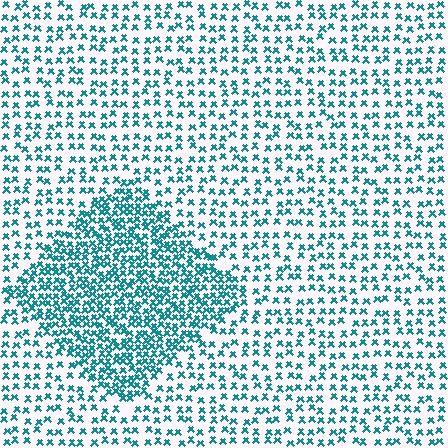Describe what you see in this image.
The image contains small teal elements arranged at two different densities. A diamond-shaped region is visible where the elements are more densely packed than the surrounding area.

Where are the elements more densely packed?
The elements are more densely packed inside the diamond boundary.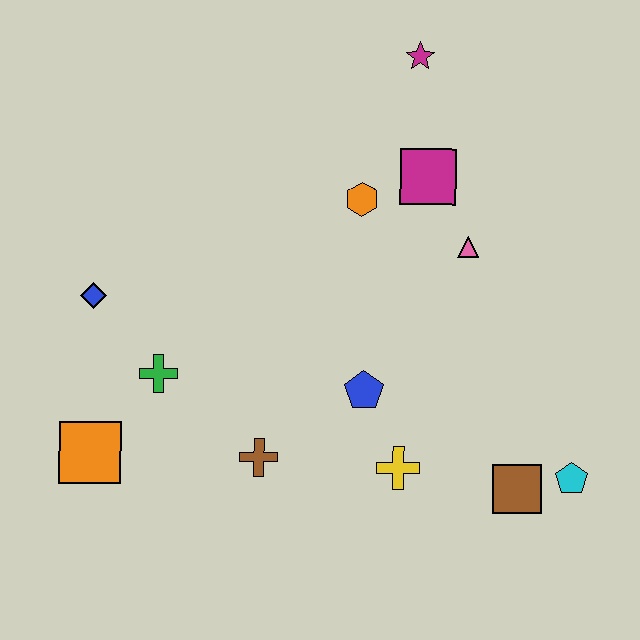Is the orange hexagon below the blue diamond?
No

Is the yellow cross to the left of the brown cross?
No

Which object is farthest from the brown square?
The blue diamond is farthest from the brown square.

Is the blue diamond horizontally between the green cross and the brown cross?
No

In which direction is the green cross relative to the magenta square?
The green cross is to the left of the magenta square.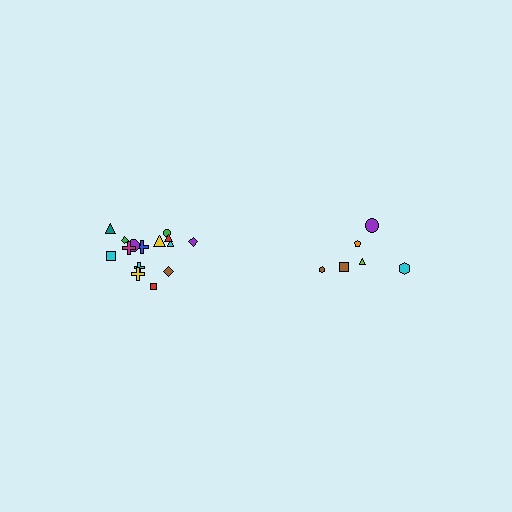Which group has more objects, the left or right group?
The left group.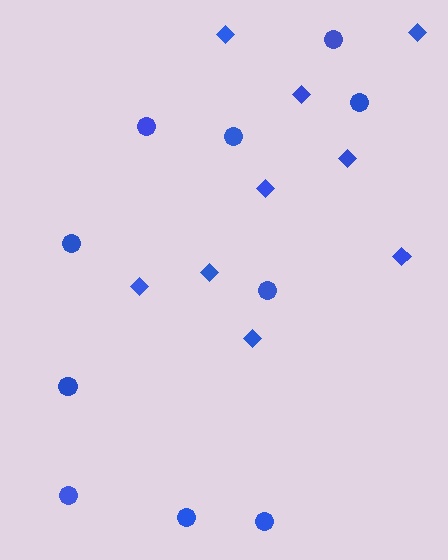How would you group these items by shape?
There are 2 groups: one group of circles (10) and one group of diamonds (9).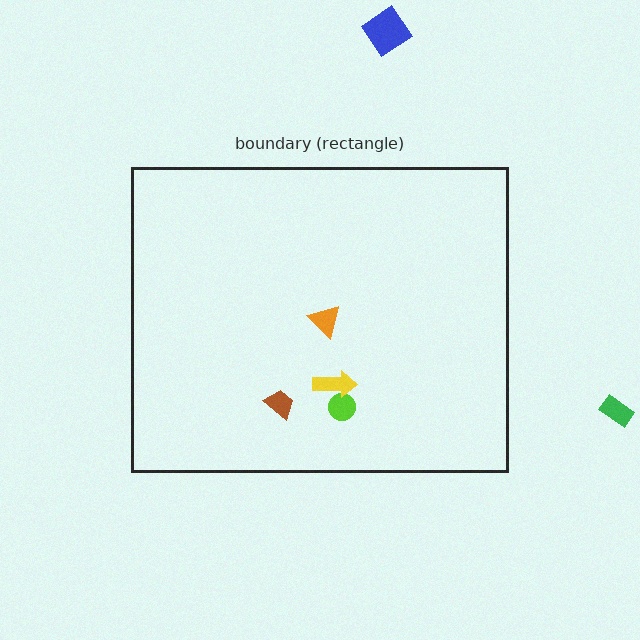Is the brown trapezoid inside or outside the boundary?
Inside.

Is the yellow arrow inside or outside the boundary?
Inside.